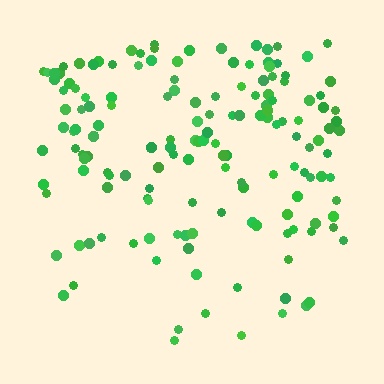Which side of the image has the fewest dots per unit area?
The bottom.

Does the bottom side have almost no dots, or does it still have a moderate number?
Still a moderate number, just noticeably fewer than the top.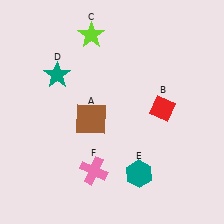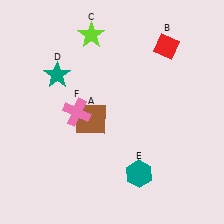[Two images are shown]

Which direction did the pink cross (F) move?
The pink cross (F) moved up.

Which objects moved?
The objects that moved are: the red diamond (B), the pink cross (F).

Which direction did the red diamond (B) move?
The red diamond (B) moved up.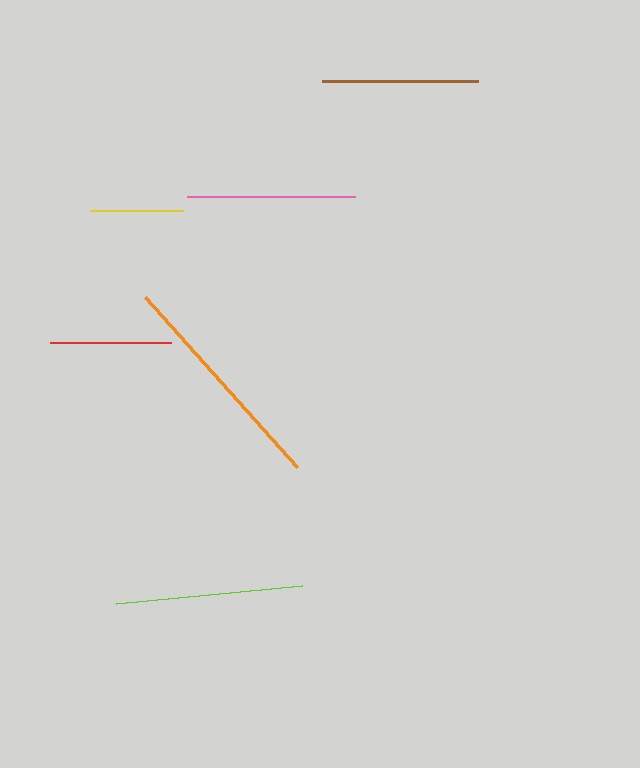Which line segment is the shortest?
The yellow line is the shortest at approximately 93 pixels.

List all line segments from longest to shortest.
From longest to shortest: orange, lime, pink, brown, red, yellow.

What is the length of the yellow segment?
The yellow segment is approximately 93 pixels long.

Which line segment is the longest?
The orange line is the longest at approximately 228 pixels.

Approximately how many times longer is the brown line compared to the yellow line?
The brown line is approximately 1.7 times the length of the yellow line.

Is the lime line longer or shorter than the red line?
The lime line is longer than the red line.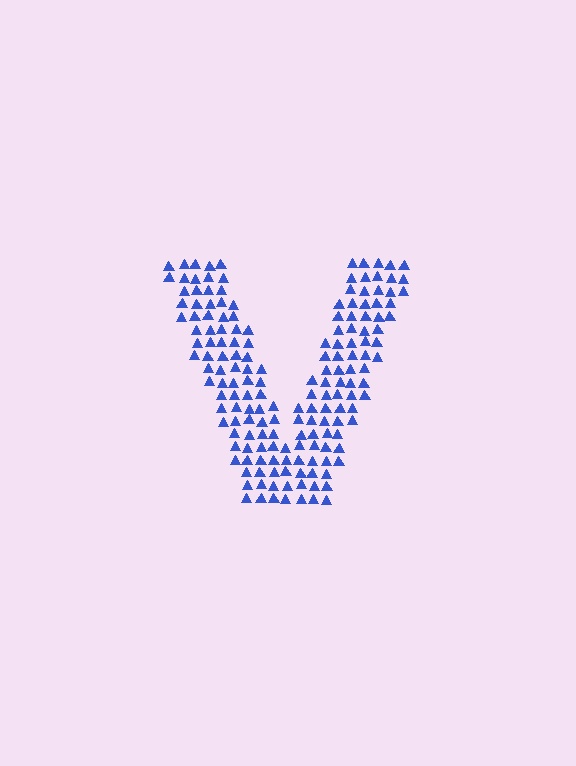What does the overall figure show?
The overall figure shows the letter V.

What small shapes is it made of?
It is made of small triangles.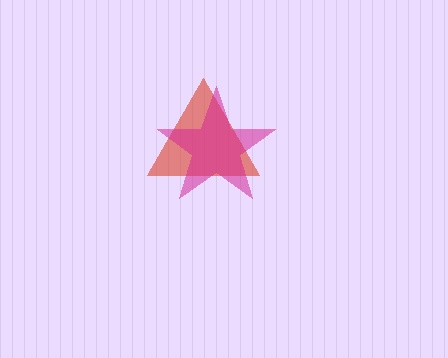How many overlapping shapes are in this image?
There are 2 overlapping shapes in the image.